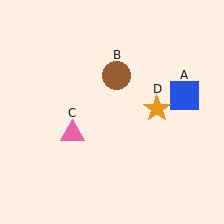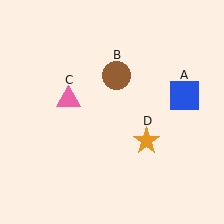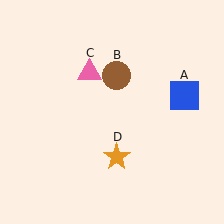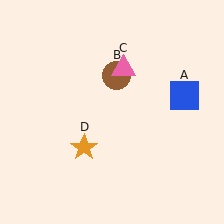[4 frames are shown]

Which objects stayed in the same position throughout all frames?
Blue square (object A) and brown circle (object B) remained stationary.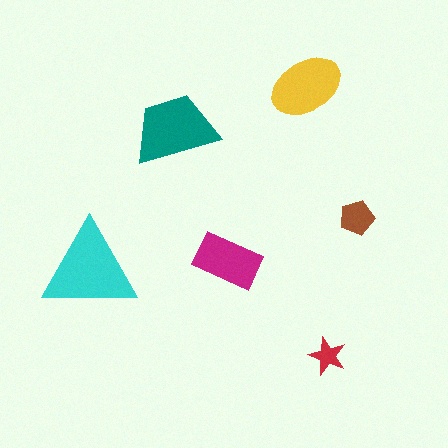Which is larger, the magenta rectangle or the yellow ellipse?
The yellow ellipse.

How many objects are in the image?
There are 6 objects in the image.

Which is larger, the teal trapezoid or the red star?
The teal trapezoid.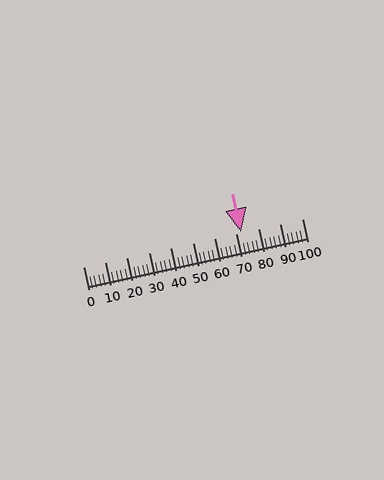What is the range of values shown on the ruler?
The ruler shows values from 0 to 100.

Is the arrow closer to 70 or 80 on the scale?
The arrow is closer to 70.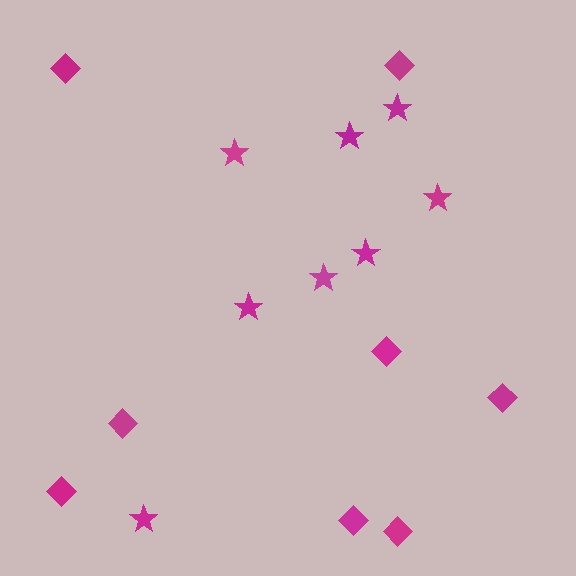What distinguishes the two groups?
There are 2 groups: one group of diamonds (8) and one group of stars (8).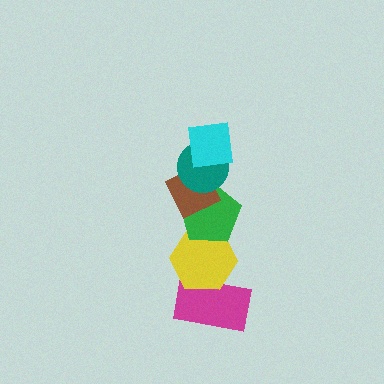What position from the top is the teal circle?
The teal circle is 2nd from the top.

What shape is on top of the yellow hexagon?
The green pentagon is on top of the yellow hexagon.